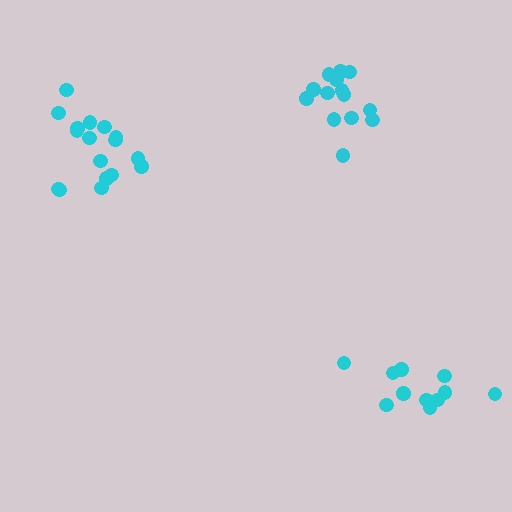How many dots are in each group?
Group 1: 17 dots, Group 2: 14 dots, Group 3: 12 dots (43 total).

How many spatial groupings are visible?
There are 3 spatial groupings.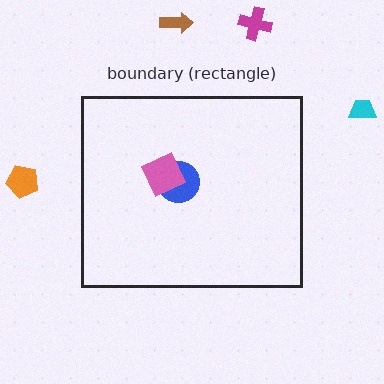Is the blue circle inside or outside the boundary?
Inside.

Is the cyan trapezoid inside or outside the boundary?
Outside.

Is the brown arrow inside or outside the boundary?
Outside.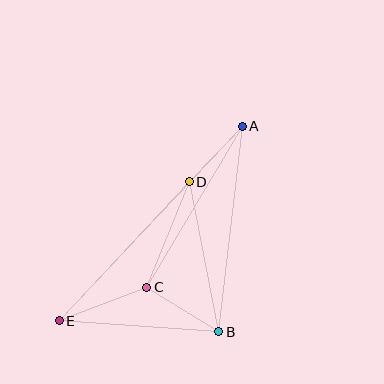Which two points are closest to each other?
Points A and D are closest to each other.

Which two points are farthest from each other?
Points A and E are farthest from each other.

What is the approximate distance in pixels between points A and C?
The distance between A and C is approximately 188 pixels.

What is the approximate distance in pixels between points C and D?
The distance between C and D is approximately 114 pixels.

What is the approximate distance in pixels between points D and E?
The distance between D and E is approximately 190 pixels.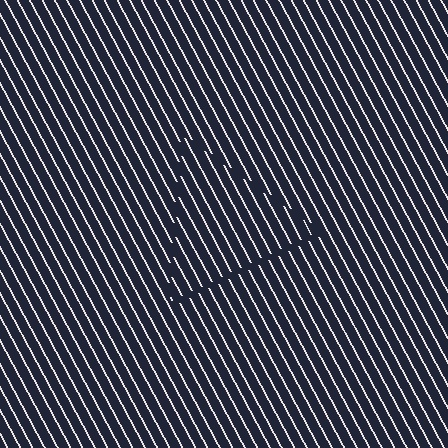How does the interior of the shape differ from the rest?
The interior of the shape contains the same grating, shifted by half a period — the contour is defined by the phase discontinuity where line-ends from the inner and outer gratings abut.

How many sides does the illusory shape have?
3 sides — the line-ends trace a triangle.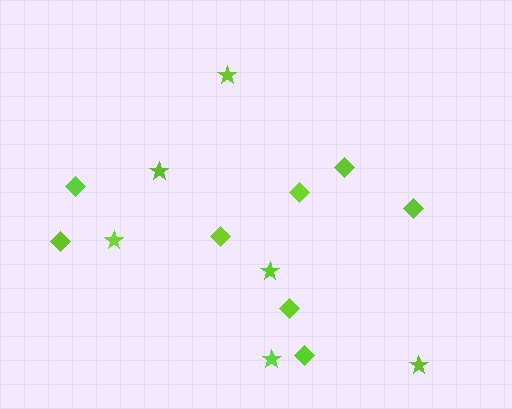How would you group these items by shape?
There are 2 groups: one group of diamonds (8) and one group of stars (6).